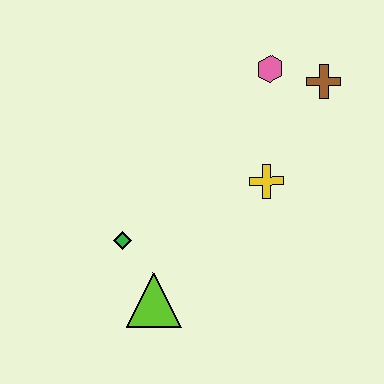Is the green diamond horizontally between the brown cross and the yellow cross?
No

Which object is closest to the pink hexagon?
The brown cross is closest to the pink hexagon.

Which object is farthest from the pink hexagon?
The lime triangle is farthest from the pink hexagon.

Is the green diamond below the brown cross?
Yes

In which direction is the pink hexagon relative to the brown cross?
The pink hexagon is to the left of the brown cross.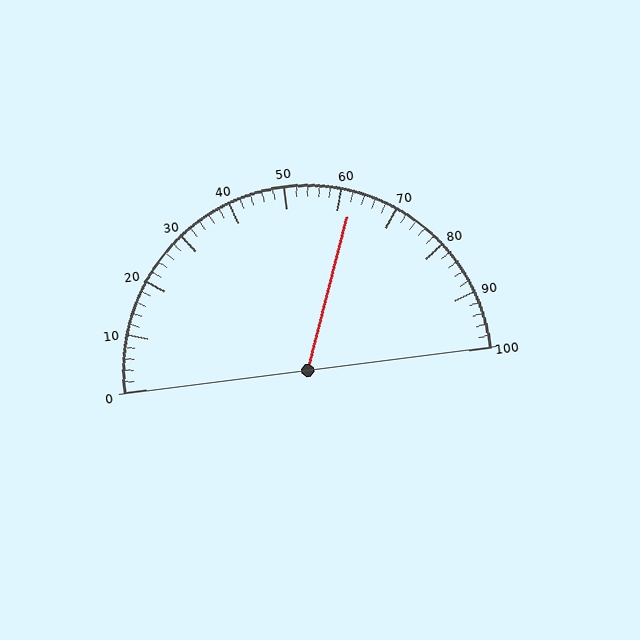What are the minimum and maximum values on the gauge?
The gauge ranges from 0 to 100.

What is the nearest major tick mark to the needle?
The nearest major tick mark is 60.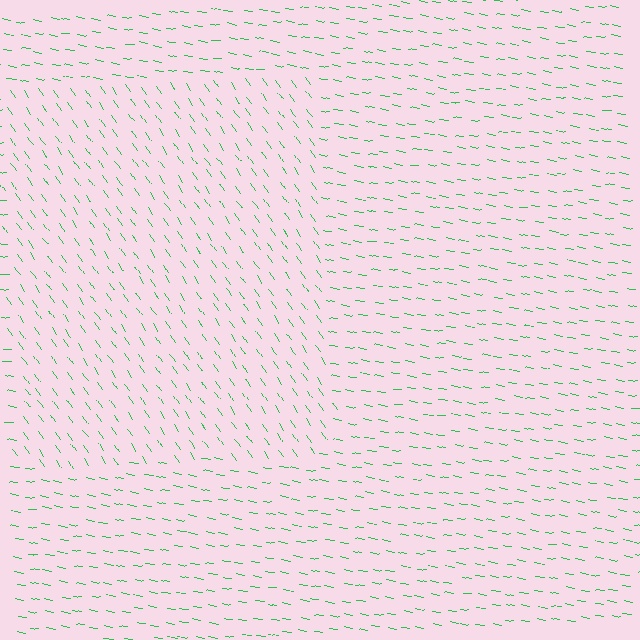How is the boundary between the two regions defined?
The boundary is defined purely by a change in line orientation (approximately 45 degrees difference). All lines are the same color and thickness.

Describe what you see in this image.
The image is filled with small green line segments. A rectangle region in the image has lines oriented differently from the surrounding lines, creating a visible texture boundary.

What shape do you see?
I see a rectangle.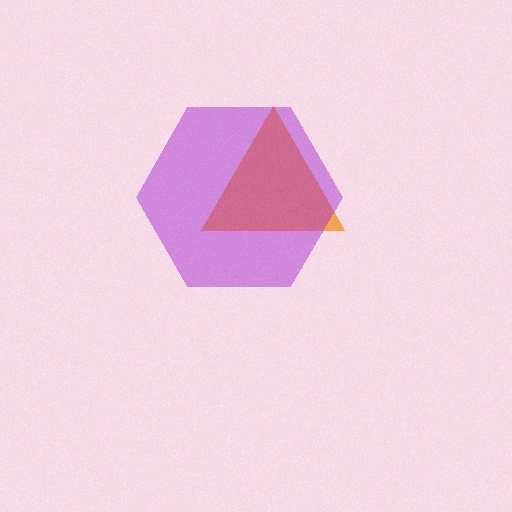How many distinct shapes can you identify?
There are 2 distinct shapes: an orange triangle, a purple hexagon.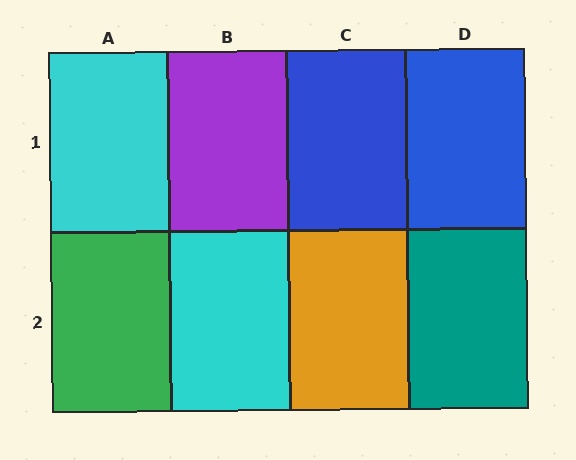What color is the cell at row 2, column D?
Teal.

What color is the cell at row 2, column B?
Cyan.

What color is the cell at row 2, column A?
Green.